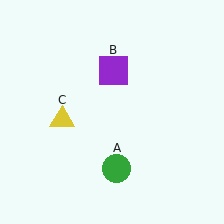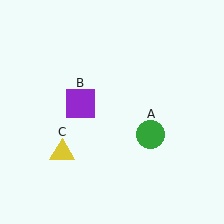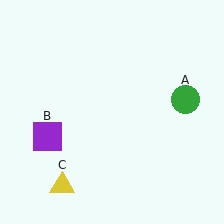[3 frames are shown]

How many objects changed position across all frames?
3 objects changed position: green circle (object A), purple square (object B), yellow triangle (object C).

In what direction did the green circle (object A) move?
The green circle (object A) moved up and to the right.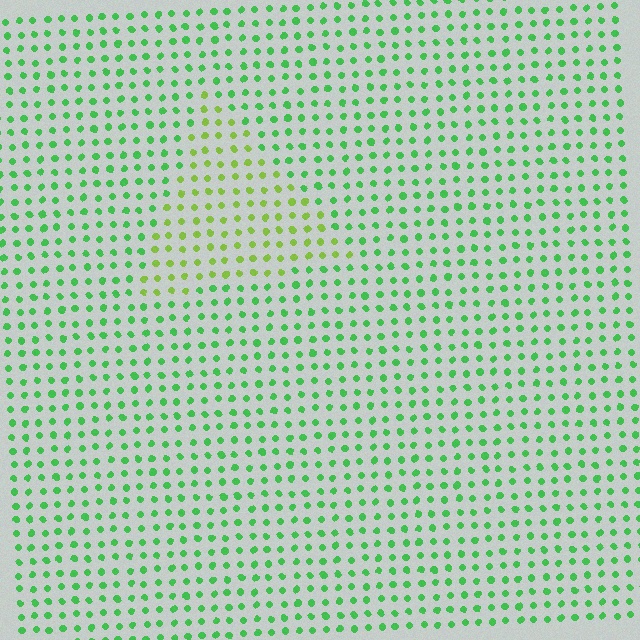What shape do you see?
I see a triangle.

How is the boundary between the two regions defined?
The boundary is defined purely by a slight shift in hue (about 37 degrees). Spacing, size, and orientation are identical on both sides.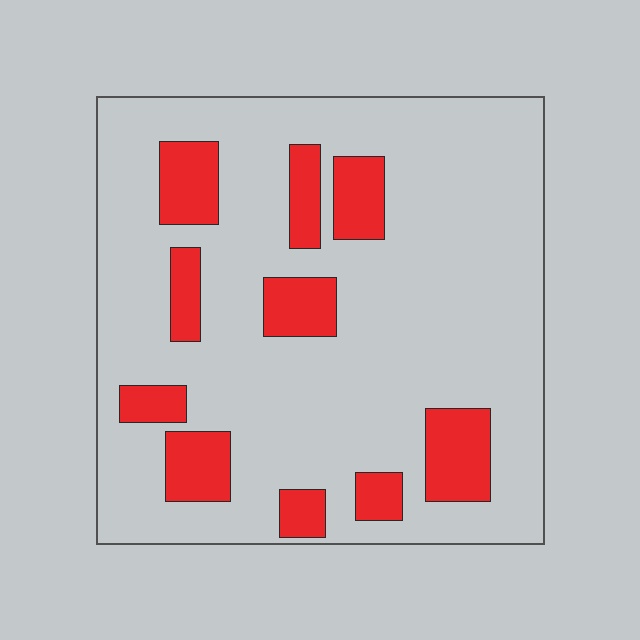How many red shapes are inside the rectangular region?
10.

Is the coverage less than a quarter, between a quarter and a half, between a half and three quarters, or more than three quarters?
Less than a quarter.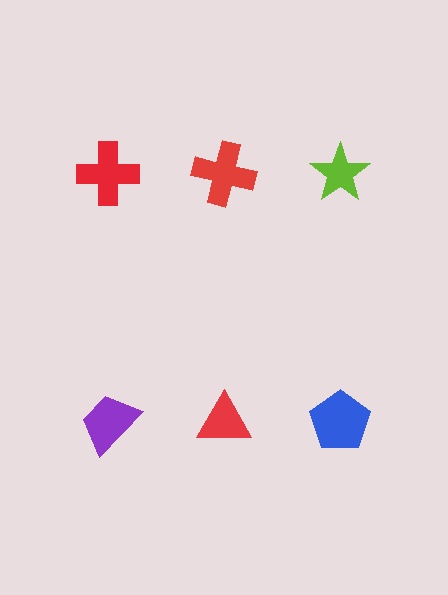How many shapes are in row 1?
3 shapes.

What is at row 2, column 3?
A blue pentagon.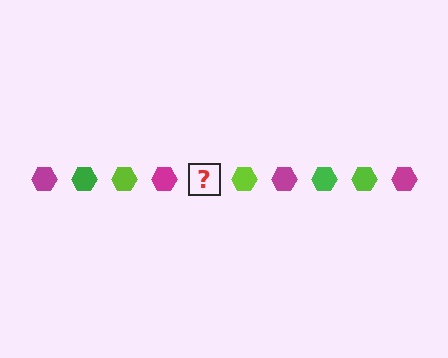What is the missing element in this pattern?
The missing element is a green hexagon.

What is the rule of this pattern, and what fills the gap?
The rule is that the pattern cycles through magenta, green, lime hexagons. The gap should be filled with a green hexagon.